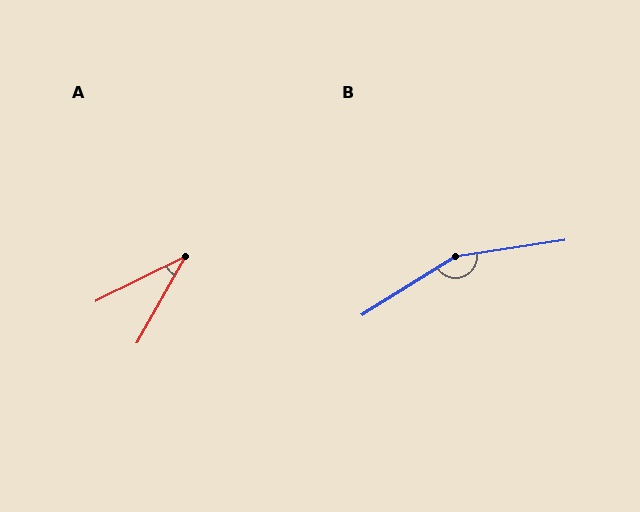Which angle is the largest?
B, at approximately 156 degrees.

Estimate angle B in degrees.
Approximately 156 degrees.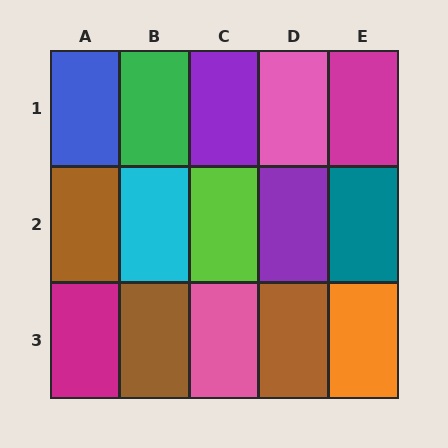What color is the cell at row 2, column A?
Brown.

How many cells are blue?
1 cell is blue.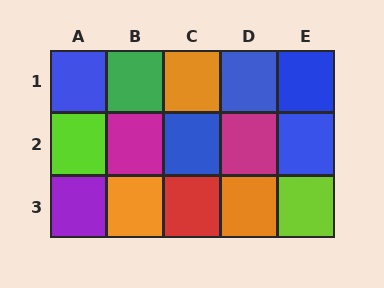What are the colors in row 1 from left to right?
Blue, green, orange, blue, blue.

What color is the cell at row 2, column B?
Magenta.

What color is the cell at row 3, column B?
Orange.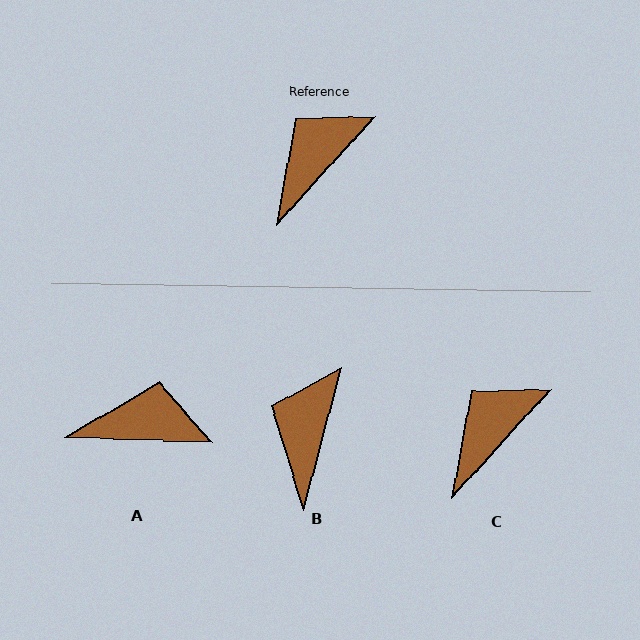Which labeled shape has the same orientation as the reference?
C.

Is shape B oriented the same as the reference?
No, it is off by about 27 degrees.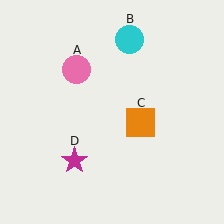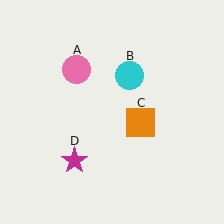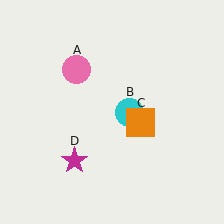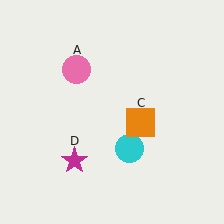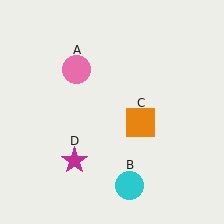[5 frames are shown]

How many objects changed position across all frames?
1 object changed position: cyan circle (object B).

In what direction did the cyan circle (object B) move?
The cyan circle (object B) moved down.